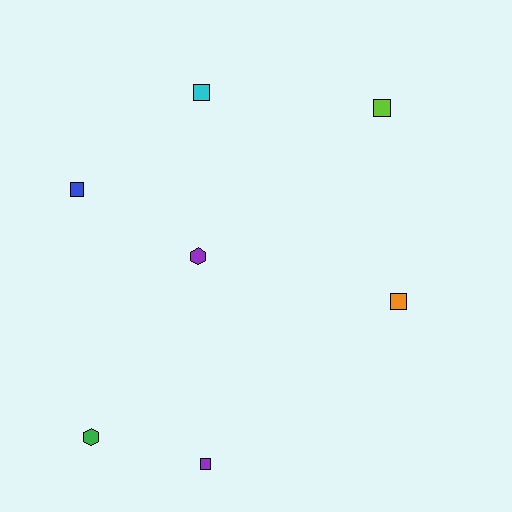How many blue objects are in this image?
There is 1 blue object.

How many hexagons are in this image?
There are 2 hexagons.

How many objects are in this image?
There are 7 objects.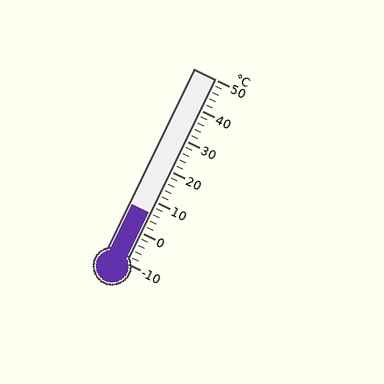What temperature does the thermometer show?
The thermometer shows approximately 6°C.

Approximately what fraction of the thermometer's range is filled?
The thermometer is filled to approximately 25% of its range.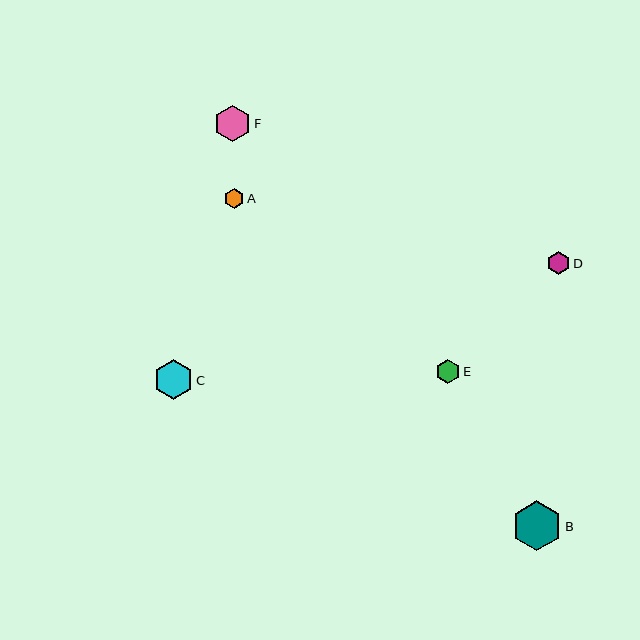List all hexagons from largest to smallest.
From largest to smallest: B, C, F, E, D, A.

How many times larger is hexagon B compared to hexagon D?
Hexagon B is approximately 2.2 times the size of hexagon D.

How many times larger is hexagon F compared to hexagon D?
Hexagon F is approximately 1.6 times the size of hexagon D.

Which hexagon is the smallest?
Hexagon A is the smallest with a size of approximately 20 pixels.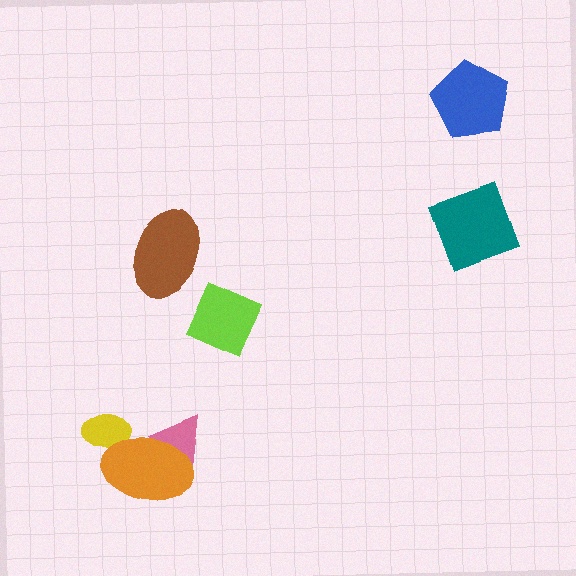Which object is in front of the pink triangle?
The orange ellipse is in front of the pink triangle.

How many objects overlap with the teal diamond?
0 objects overlap with the teal diamond.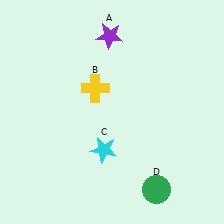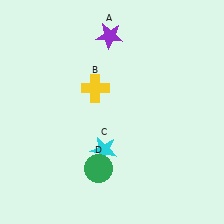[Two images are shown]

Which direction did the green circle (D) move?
The green circle (D) moved left.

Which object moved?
The green circle (D) moved left.